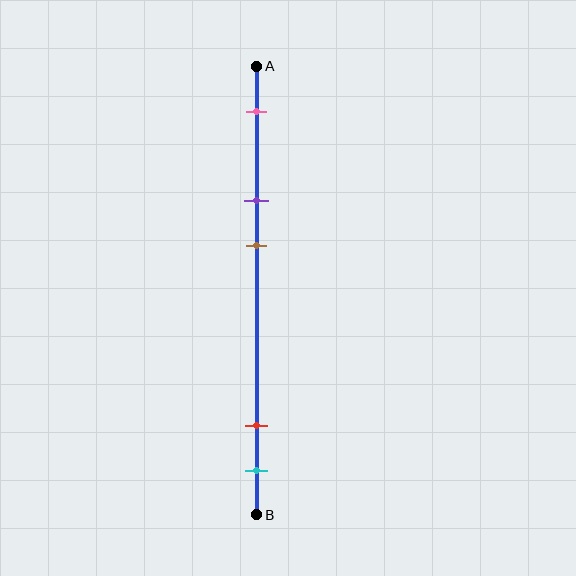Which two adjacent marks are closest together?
The red and cyan marks are the closest adjacent pair.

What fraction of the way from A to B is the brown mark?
The brown mark is approximately 40% (0.4) of the way from A to B.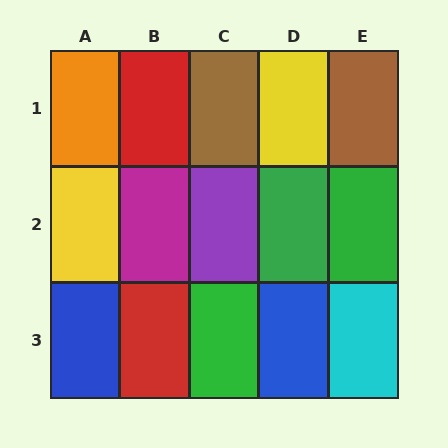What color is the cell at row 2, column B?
Magenta.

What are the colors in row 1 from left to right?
Orange, red, brown, yellow, brown.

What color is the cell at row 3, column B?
Red.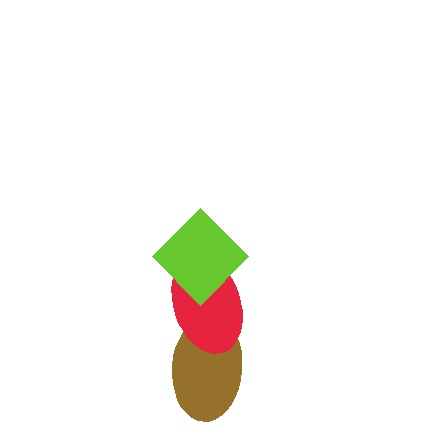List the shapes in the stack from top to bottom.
From top to bottom: the lime diamond, the red ellipse, the brown ellipse.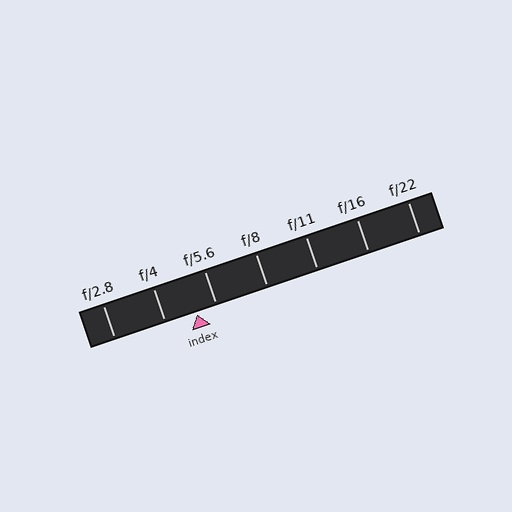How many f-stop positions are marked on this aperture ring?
There are 7 f-stop positions marked.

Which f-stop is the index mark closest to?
The index mark is closest to f/5.6.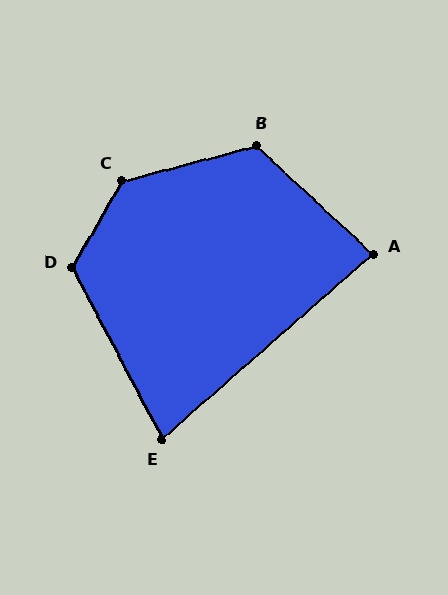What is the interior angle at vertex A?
Approximately 84 degrees (acute).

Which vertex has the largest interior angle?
C, at approximately 135 degrees.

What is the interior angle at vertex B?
Approximately 123 degrees (obtuse).